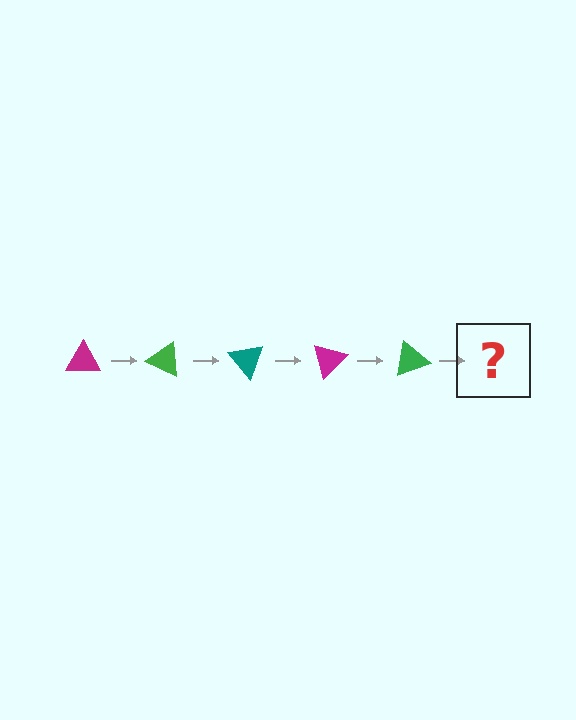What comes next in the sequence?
The next element should be a teal triangle, rotated 125 degrees from the start.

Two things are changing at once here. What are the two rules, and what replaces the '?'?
The two rules are that it rotates 25 degrees each step and the color cycles through magenta, green, and teal. The '?' should be a teal triangle, rotated 125 degrees from the start.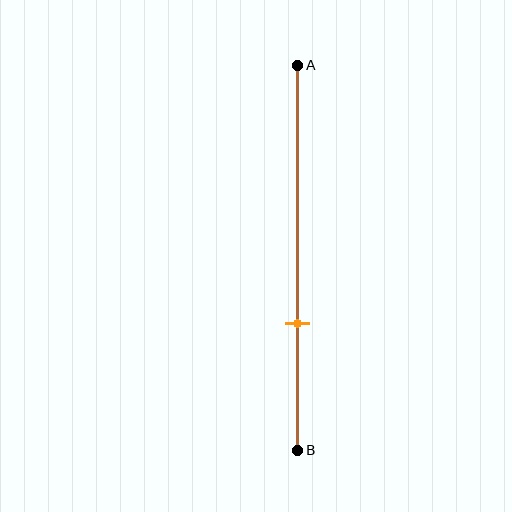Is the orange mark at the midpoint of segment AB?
No, the mark is at about 65% from A, not at the 50% midpoint.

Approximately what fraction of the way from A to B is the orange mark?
The orange mark is approximately 65% of the way from A to B.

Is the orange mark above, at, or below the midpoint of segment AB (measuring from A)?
The orange mark is below the midpoint of segment AB.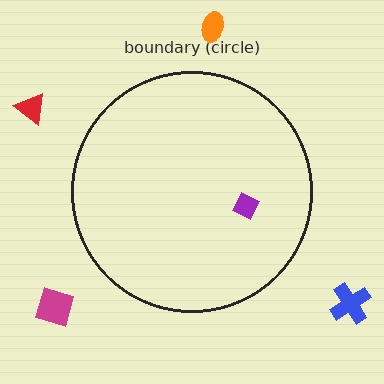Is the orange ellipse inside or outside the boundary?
Outside.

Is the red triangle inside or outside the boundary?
Outside.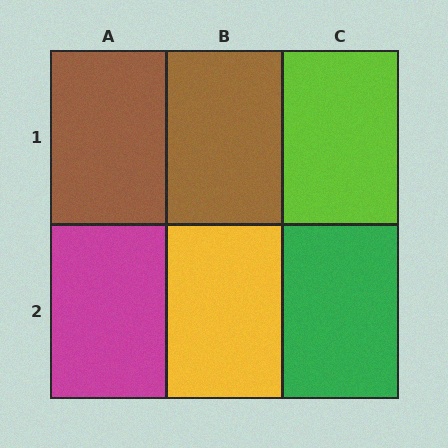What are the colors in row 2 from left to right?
Magenta, yellow, green.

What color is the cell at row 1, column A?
Brown.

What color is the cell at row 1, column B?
Brown.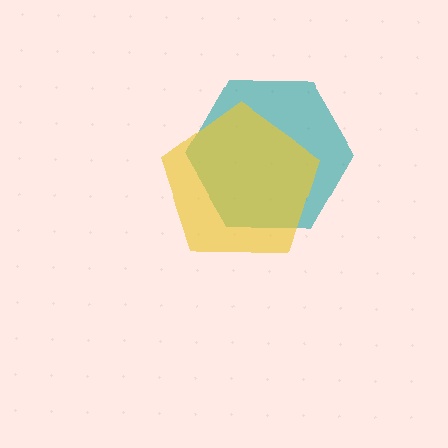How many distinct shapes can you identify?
There are 2 distinct shapes: a teal hexagon, a yellow pentagon.